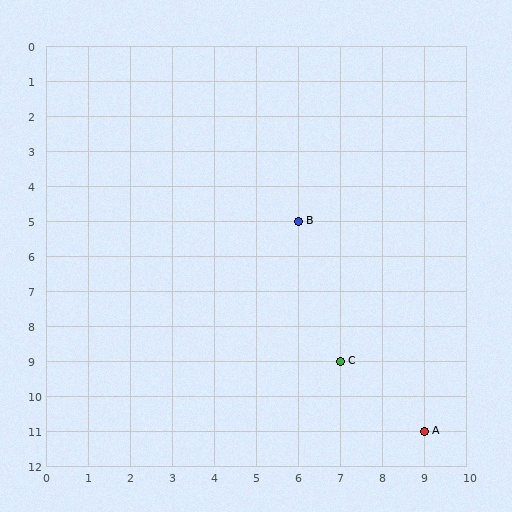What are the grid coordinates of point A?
Point A is at grid coordinates (9, 11).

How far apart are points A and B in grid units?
Points A and B are 3 columns and 6 rows apart (about 6.7 grid units diagonally).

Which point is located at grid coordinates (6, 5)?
Point B is at (6, 5).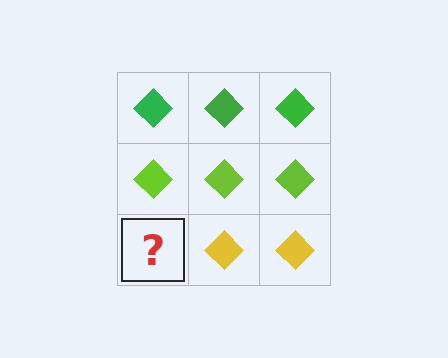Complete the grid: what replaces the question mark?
The question mark should be replaced with a yellow diamond.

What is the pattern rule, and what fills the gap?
The rule is that each row has a consistent color. The gap should be filled with a yellow diamond.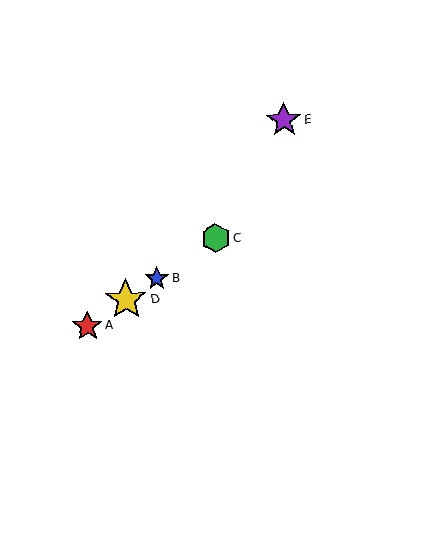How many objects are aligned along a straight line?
4 objects (A, B, C, D) are aligned along a straight line.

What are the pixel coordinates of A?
Object A is at (87, 326).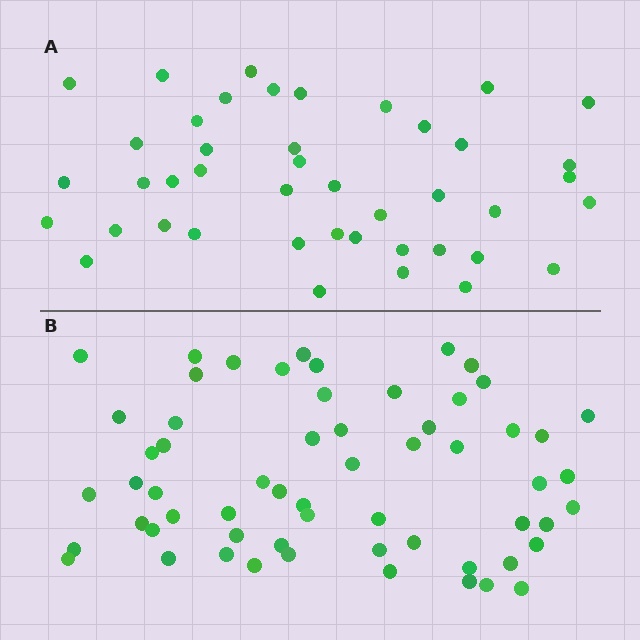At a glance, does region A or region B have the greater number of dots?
Region B (the bottom region) has more dots.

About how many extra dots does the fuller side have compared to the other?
Region B has approximately 15 more dots than region A.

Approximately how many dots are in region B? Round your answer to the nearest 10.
About 60 dots.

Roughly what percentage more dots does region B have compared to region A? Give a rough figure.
About 40% more.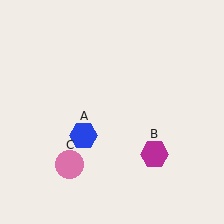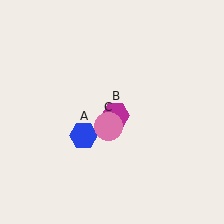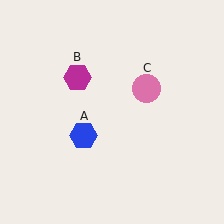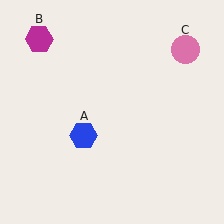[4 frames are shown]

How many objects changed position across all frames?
2 objects changed position: magenta hexagon (object B), pink circle (object C).